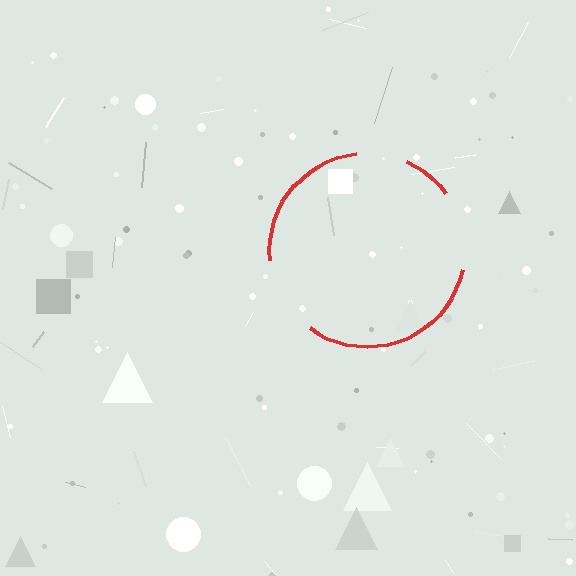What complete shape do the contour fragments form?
The contour fragments form a circle.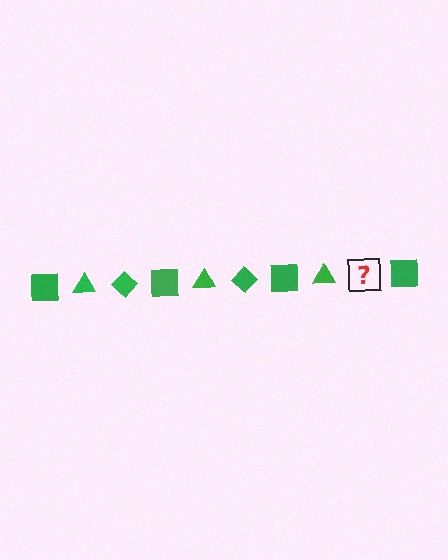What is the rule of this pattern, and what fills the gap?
The rule is that the pattern cycles through square, triangle, diamond shapes in green. The gap should be filled with a green diamond.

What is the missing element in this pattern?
The missing element is a green diamond.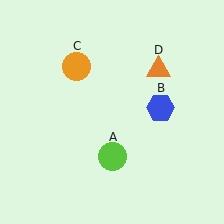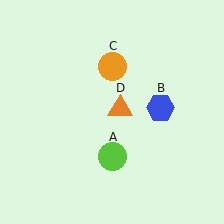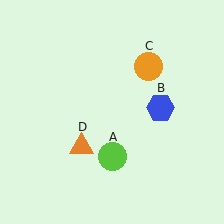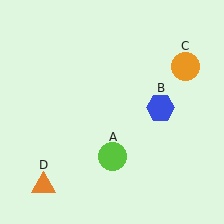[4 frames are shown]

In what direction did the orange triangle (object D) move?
The orange triangle (object D) moved down and to the left.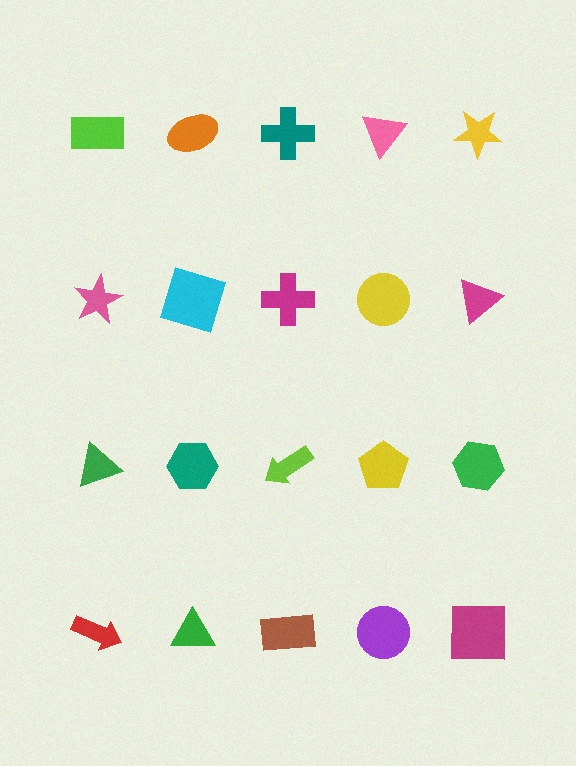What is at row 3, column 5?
A green hexagon.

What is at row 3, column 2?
A teal hexagon.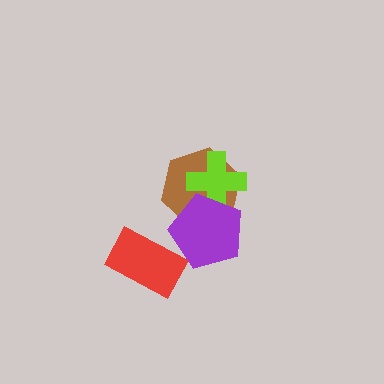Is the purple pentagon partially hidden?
No, no other shape covers it.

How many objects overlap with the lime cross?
2 objects overlap with the lime cross.